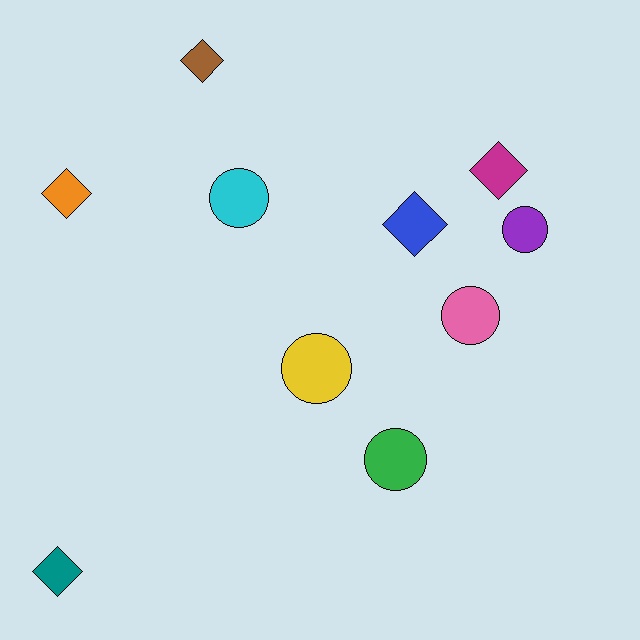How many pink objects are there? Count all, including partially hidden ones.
There is 1 pink object.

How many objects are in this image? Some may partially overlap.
There are 10 objects.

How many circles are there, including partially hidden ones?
There are 5 circles.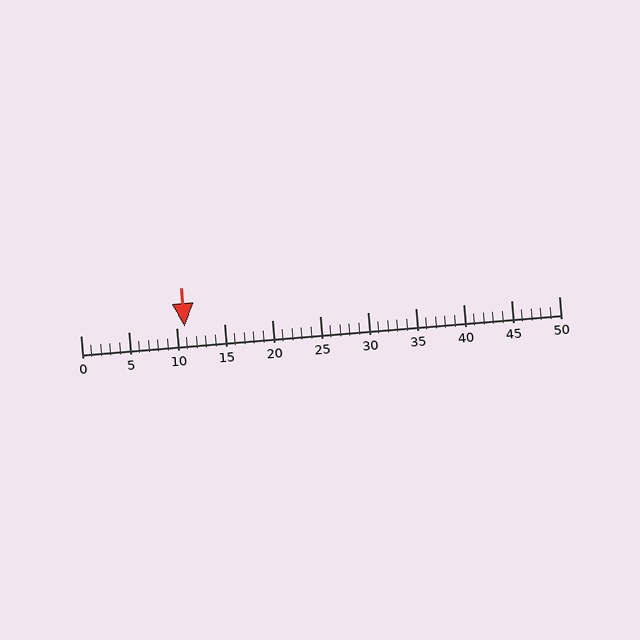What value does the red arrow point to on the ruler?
The red arrow points to approximately 11.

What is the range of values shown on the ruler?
The ruler shows values from 0 to 50.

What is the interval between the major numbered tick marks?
The major tick marks are spaced 5 units apart.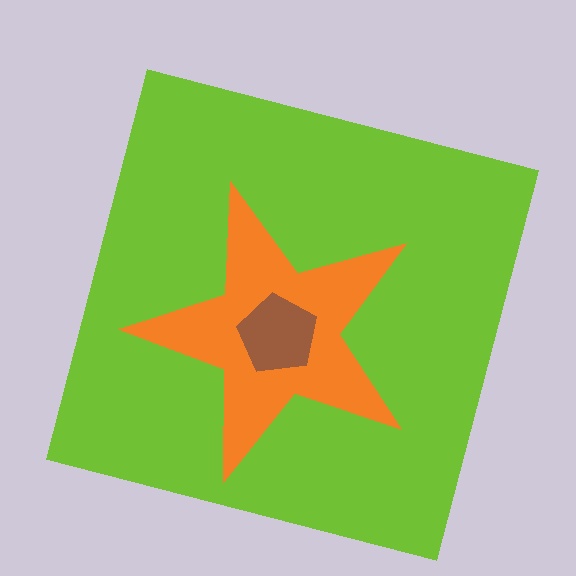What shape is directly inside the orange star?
The brown pentagon.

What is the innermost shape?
The brown pentagon.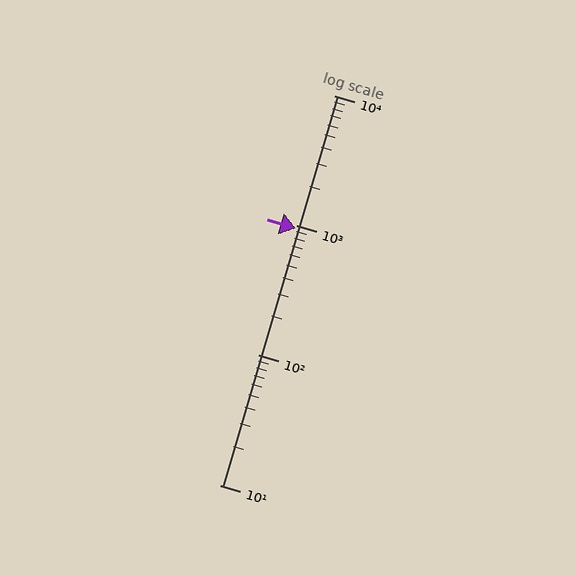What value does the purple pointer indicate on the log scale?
The pointer indicates approximately 950.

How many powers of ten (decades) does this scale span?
The scale spans 3 decades, from 10 to 10000.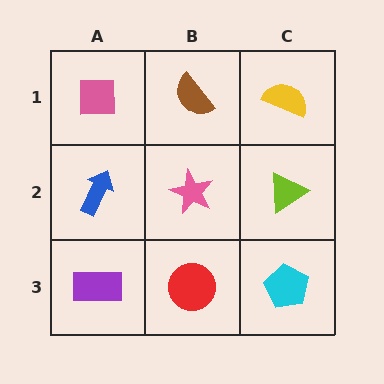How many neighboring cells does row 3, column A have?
2.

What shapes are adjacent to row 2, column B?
A brown semicircle (row 1, column B), a red circle (row 3, column B), a blue arrow (row 2, column A), a lime triangle (row 2, column C).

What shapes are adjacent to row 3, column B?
A pink star (row 2, column B), a purple rectangle (row 3, column A), a cyan pentagon (row 3, column C).